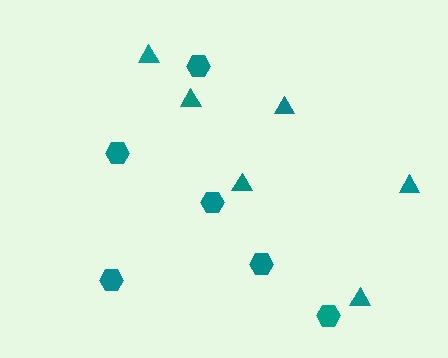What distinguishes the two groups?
There are 2 groups: one group of triangles (6) and one group of hexagons (6).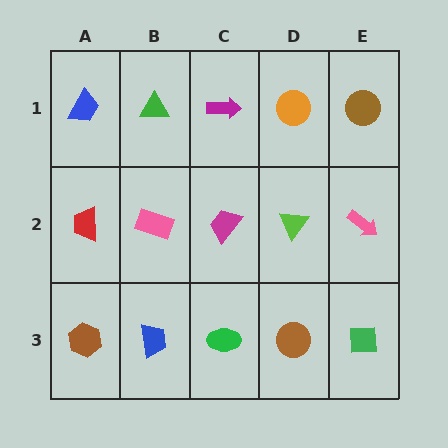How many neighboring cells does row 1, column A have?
2.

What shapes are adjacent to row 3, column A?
A red trapezoid (row 2, column A), a blue trapezoid (row 3, column B).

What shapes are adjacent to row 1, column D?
A lime triangle (row 2, column D), a magenta arrow (row 1, column C), a brown circle (row 1, column E).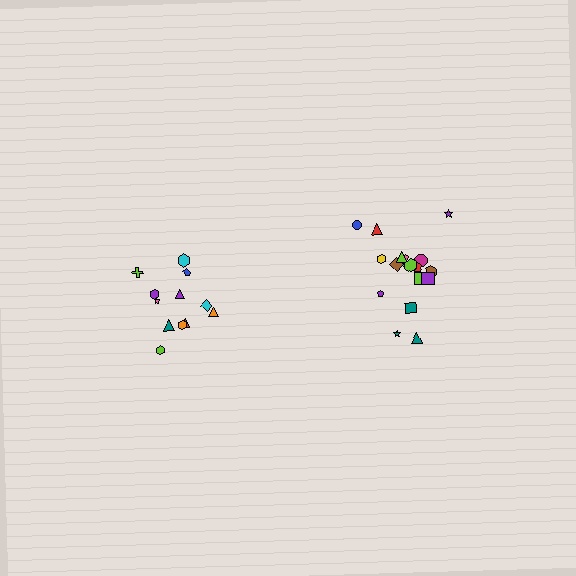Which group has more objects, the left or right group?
The right group.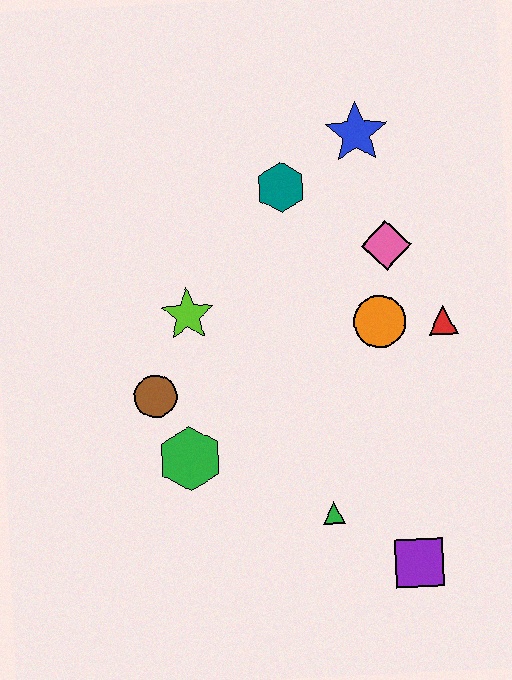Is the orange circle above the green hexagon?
Yes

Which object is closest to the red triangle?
The orange circle is closest to the red triangle.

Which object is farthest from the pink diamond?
The purple square is farthest from the pink diamond.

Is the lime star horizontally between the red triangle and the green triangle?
No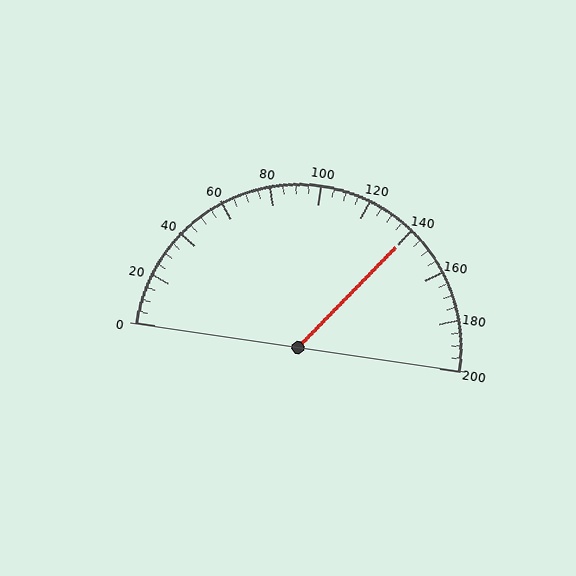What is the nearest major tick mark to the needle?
The nearest major tick mark is 140.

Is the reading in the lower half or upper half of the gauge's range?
The reading is in the upper half of the range (0 to 200).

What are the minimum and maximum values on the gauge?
The gauge ranges from 0 to 200.